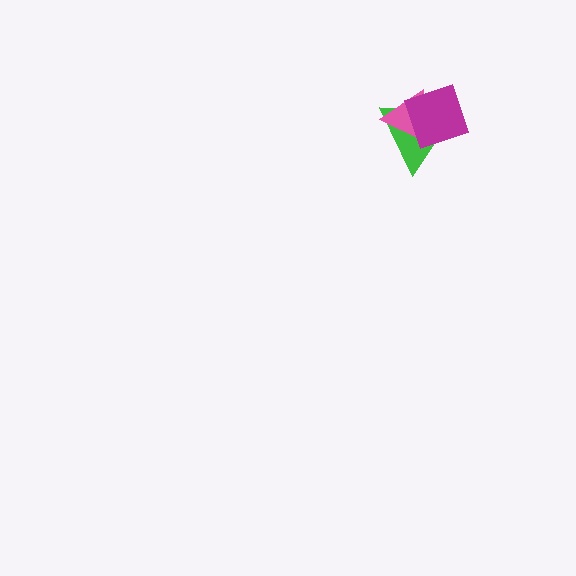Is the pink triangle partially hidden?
Yes, it is partially covered by another shape.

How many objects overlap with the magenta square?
2 objects overlap with the magenta square.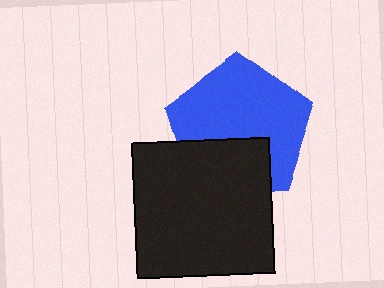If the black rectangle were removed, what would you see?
You would see the complete blue pentagon.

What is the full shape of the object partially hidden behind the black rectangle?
The partially hidden object is a blue pentagon.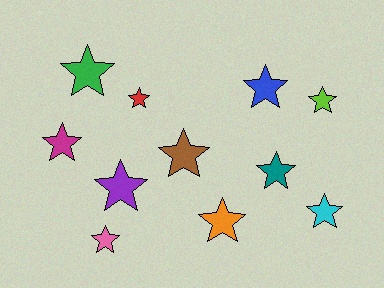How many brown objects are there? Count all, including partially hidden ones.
There is 1 brown object.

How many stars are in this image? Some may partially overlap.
There are 11 stars.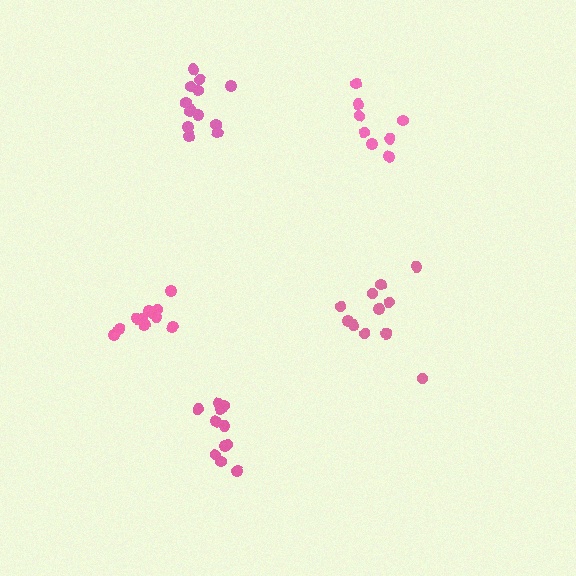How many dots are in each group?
Group 1: 11 dots, Group 2: 8 dots, Group 3: 11 dots, Group 4: 11 dots, Group 5: 13 dots (54 total).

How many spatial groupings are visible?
There are 5 spatial groupings.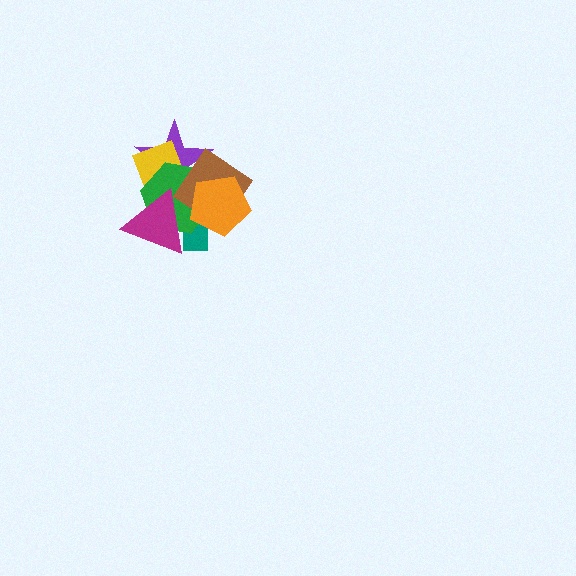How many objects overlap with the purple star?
6 objects overlap with the purple star.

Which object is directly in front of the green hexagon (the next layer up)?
The magenta triangle is directly in front of the green hexagon.